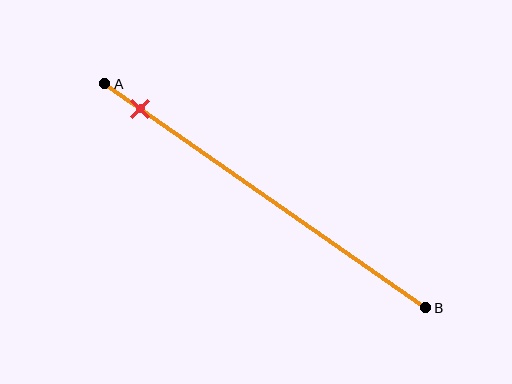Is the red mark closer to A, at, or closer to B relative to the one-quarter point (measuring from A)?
The red mark is closer to point A than the one-quarter point of segment AB.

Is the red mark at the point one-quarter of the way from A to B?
No, the mark is at about 10% from A, not at the 25% one-quarter point.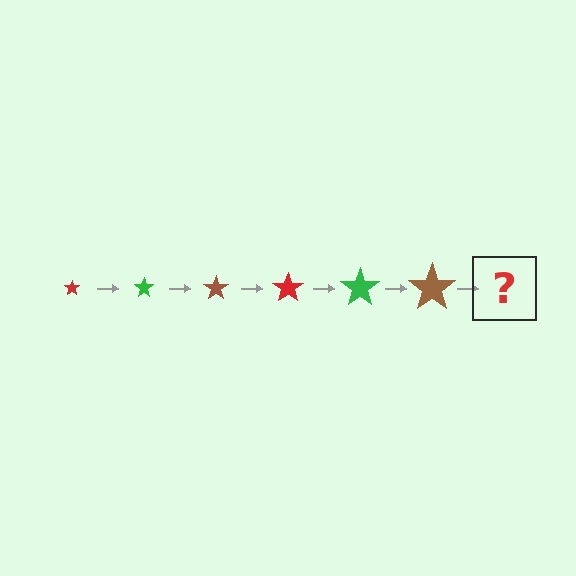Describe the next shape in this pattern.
It should be a red star, larger than the previous one.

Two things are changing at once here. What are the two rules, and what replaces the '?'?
The two rules are that the star grows larger each step and the color cycles through red, green, and brown. The '?' should be a red star, larger than the previous one.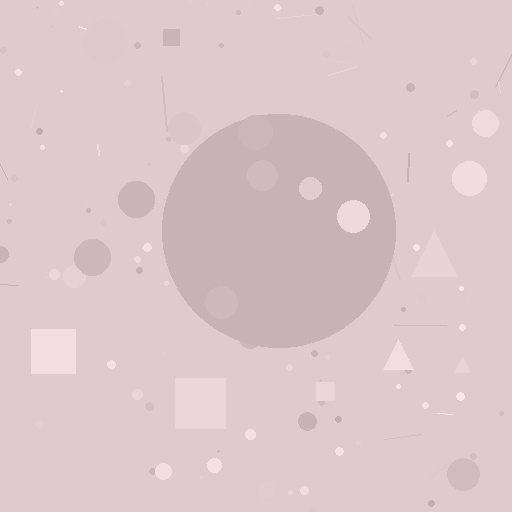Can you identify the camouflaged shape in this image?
The camouflaged shape is a circle.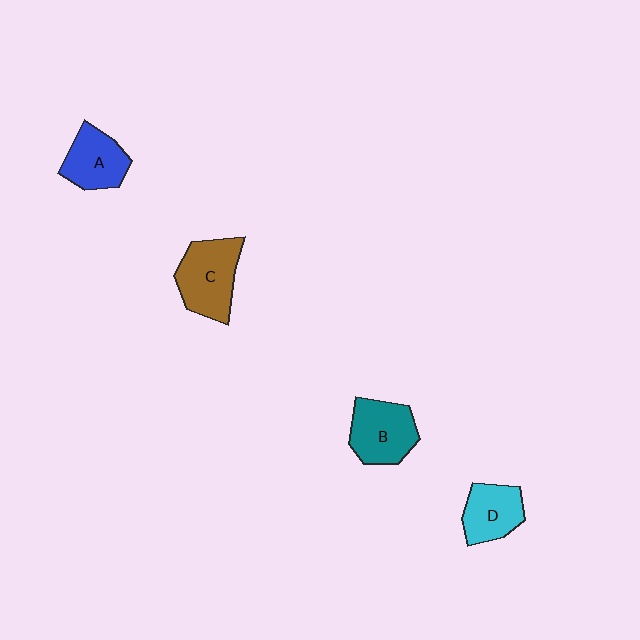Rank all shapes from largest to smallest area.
From largest to smallest: C (brown), B (teal), A (blue), D (cyan).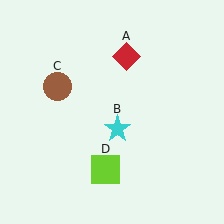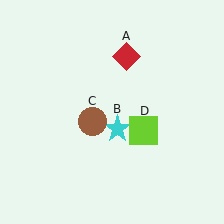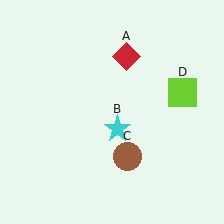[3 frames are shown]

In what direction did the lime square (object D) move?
The lime square (object D) moved up and to the right.